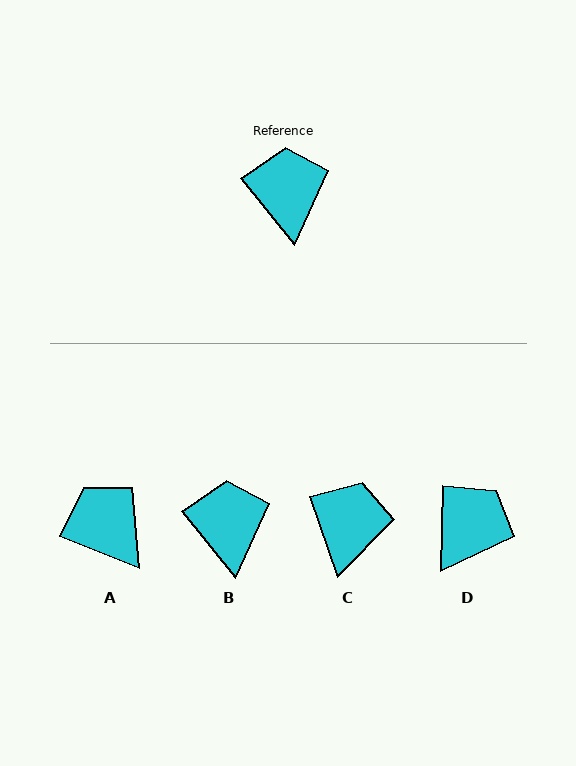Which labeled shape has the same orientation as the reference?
B.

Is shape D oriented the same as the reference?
No, it is off by about 40 degrees.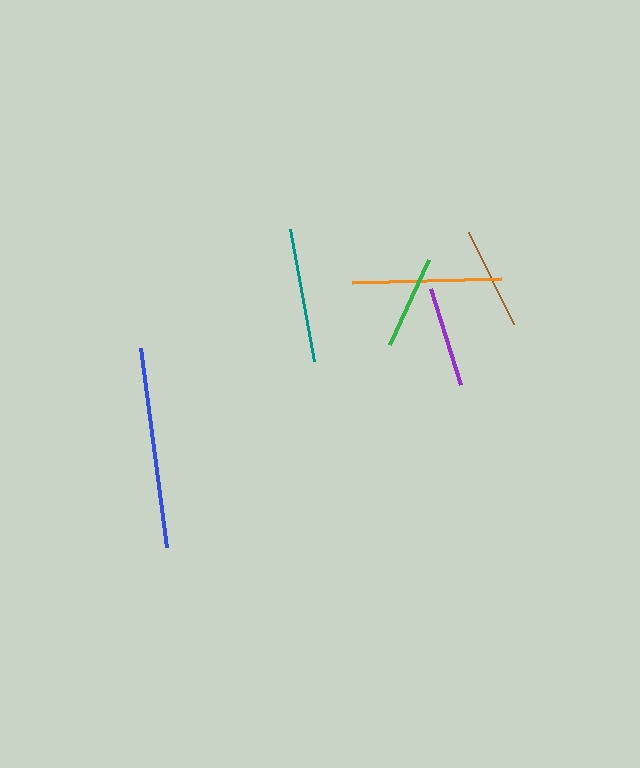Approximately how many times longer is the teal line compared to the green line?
The teal line is approximately 1.4 times the length of the green line.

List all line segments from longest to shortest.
From longest to shortest: blue, orange, teal, brown, purple, green.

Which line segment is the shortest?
The green line is the shortest at approximately 93 pixels.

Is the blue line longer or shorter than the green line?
The blue line is longer than the green line.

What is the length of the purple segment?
The purple segment is approximately 101 pixels long.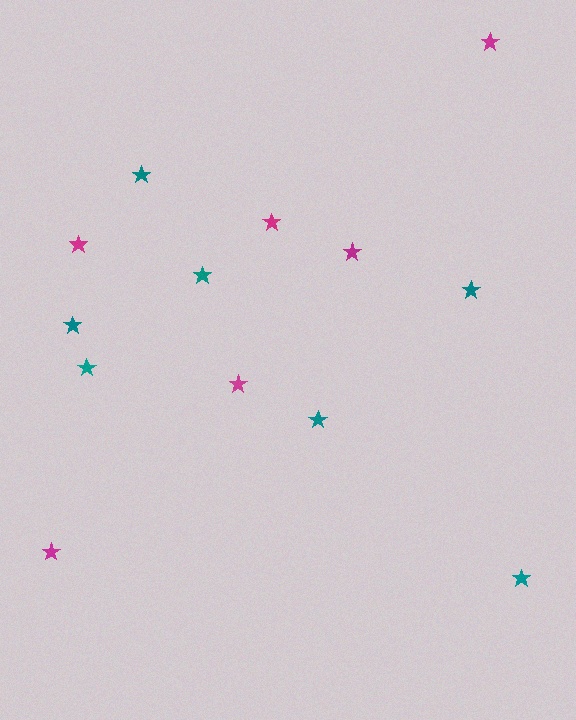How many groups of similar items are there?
There are 2 groups: one group of teal stars (7) and one group of magenta stars (6).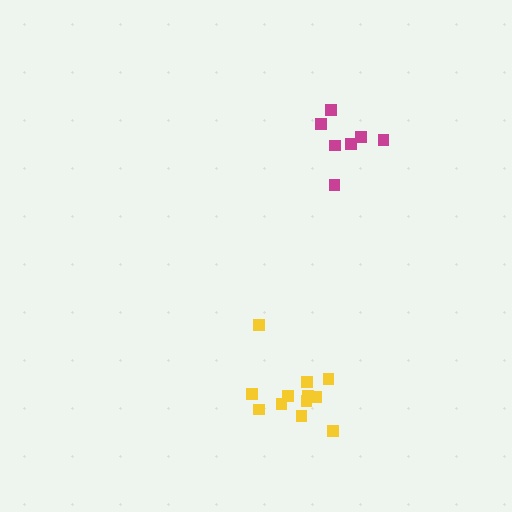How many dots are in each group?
Group 1: 7 dots, Group 2: 12 dots (19 total).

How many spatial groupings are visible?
There are 2 spatial groupings.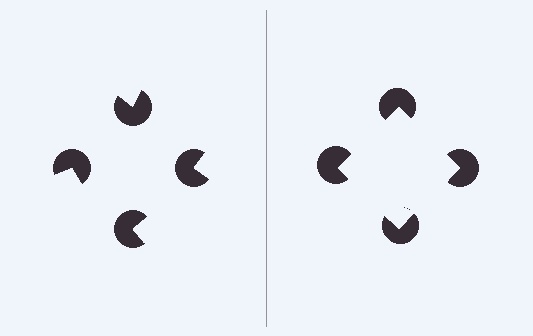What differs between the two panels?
The pac-man discs are positioned identically on both sides; only the wedge orientations differ. On the right they align to a square; on the left they are misaligned.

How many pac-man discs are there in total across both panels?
8 — 4 on each side.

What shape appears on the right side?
An illusory square.